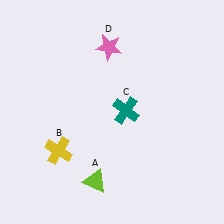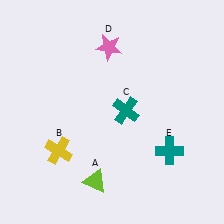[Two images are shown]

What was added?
A teal cross (E) was added in Image 2.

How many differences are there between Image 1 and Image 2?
There is 1 difference between the two images.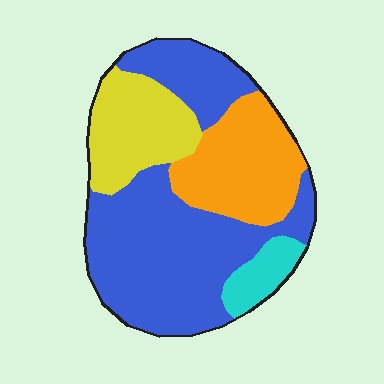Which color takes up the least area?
Cyan, at roughly 5%.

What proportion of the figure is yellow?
Yellow covers 18% of the figure.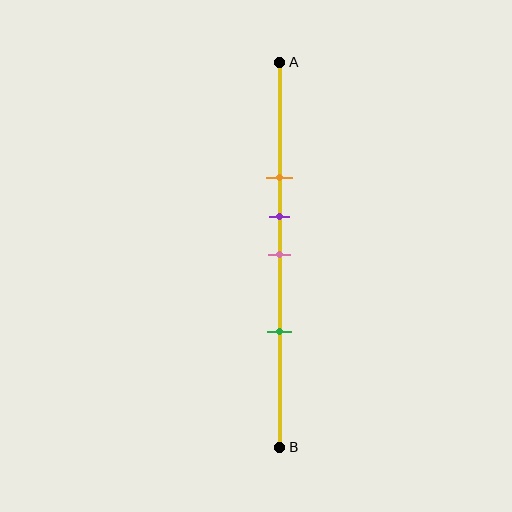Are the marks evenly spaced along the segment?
No, the marks are not evenly spaced.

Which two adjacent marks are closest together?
The purple and pink marks are the closest adjacent pair.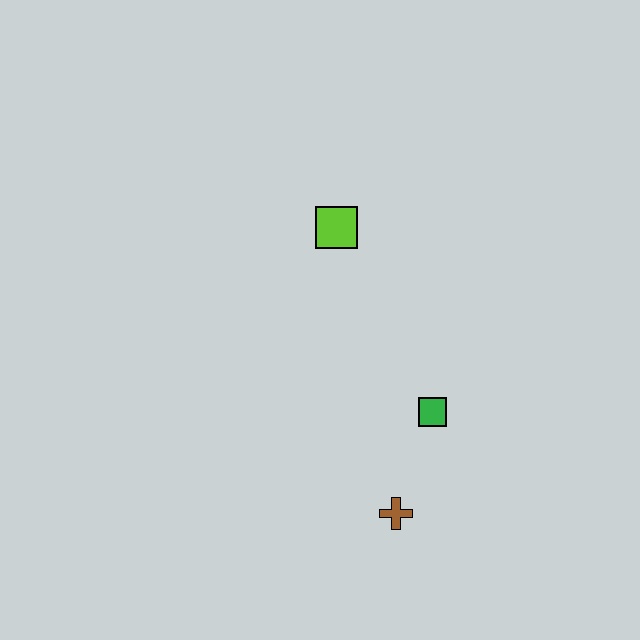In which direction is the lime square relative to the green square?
The lime square is above the green square.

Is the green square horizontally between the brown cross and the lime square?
No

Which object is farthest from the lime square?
The brown cross is farthest from the lime square.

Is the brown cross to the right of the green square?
No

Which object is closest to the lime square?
The green square is closest to the lime square.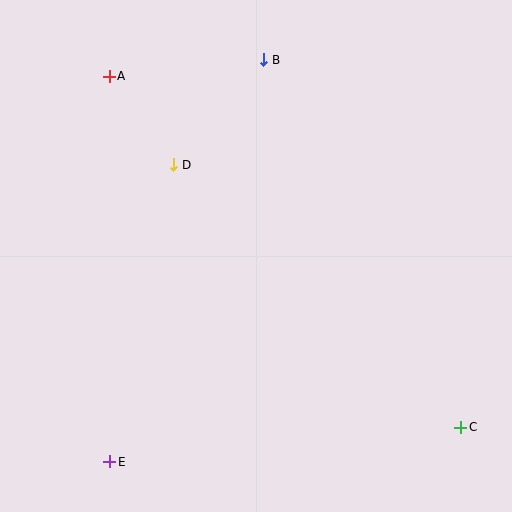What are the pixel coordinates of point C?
Point C is at (461, 427).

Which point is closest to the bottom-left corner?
Point E is closest to the bottom-left corner.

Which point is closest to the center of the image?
Point D at (174, 165) is closest to the center.